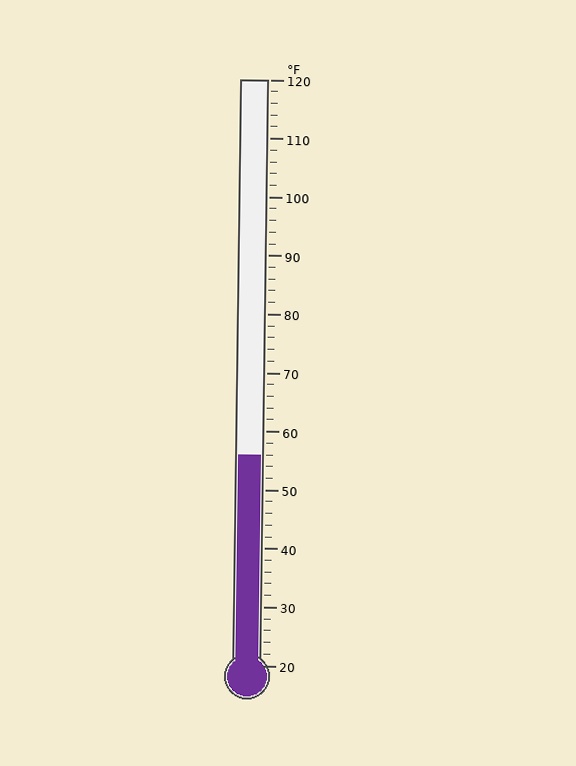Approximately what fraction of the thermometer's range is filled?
The thermometer is filled to approximately 35% of its range.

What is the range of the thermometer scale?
The thermometer scale ranges from 20°F to 120°F.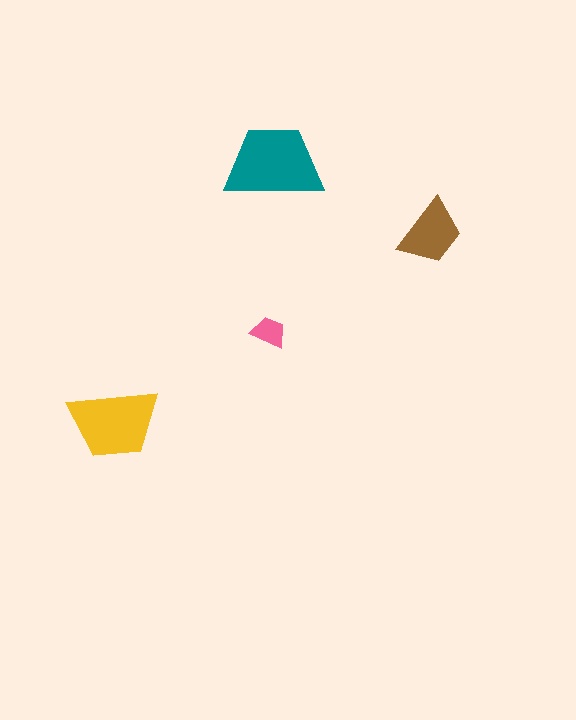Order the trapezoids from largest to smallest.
the teal one, the yellow one, the brown one, the pink one.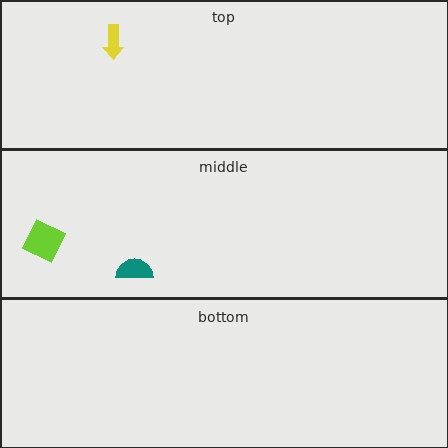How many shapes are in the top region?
1.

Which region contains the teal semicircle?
The middle region.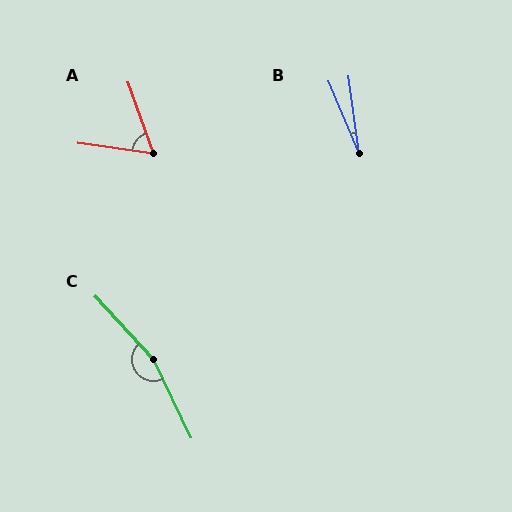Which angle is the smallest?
B, at approximately 15 degrees.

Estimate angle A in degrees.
Approximately 63 degrees.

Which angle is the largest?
C, at approximately 163 degrees.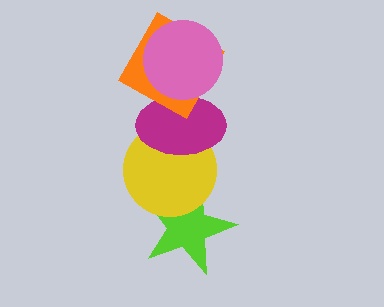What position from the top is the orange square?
The orange square is 2nd from the top.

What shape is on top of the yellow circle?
The magenta ellipse is on top of the yellow circle.